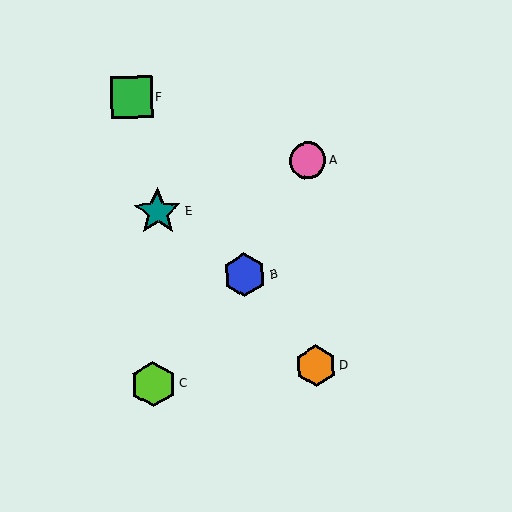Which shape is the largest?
The teal star (labeled E) is the largest.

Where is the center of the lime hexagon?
The center of the lime hexagon is at (153, 384).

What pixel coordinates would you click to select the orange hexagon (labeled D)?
Click at (316, 366) to select the orange hexagon D.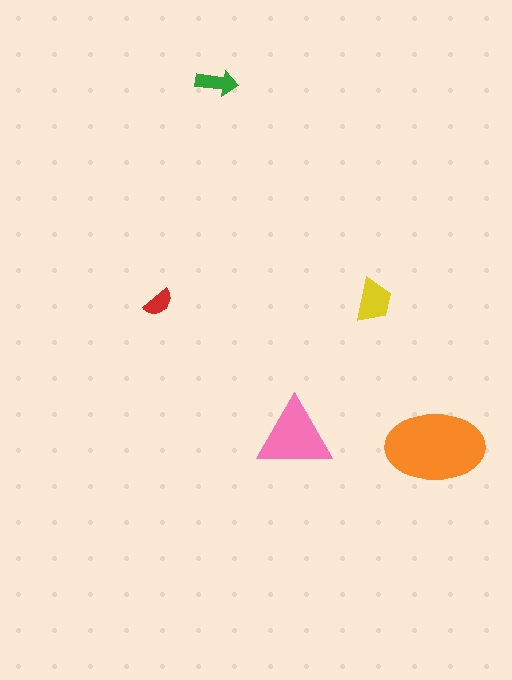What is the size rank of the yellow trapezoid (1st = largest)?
3rd.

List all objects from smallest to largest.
The red semicircle, the green arrow, the yellow trapezoid, the pink triangle, the orange ellipse.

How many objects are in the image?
There are 5 objects in the image.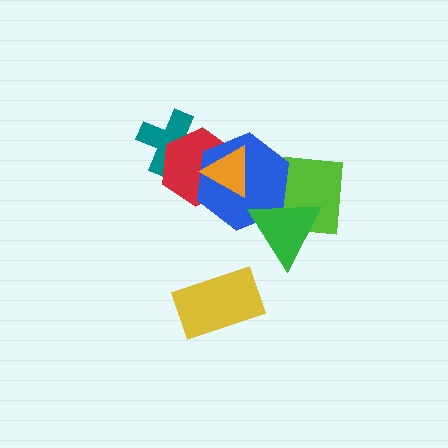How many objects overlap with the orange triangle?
2 objects overlap with the orange triangle.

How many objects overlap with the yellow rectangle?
0 objects overlap with the yellow rectangle.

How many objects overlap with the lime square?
2 objects overlap with the lime square.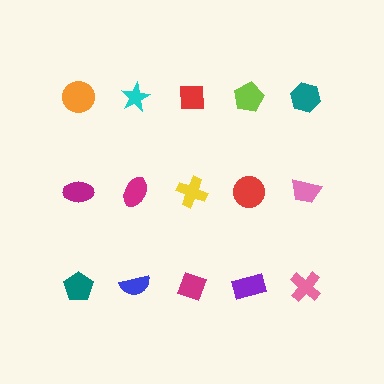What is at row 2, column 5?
A pink trapezoid.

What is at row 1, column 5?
A teal hexagon.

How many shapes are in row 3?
5 shapes.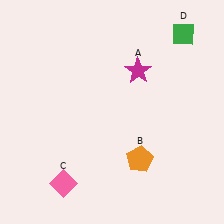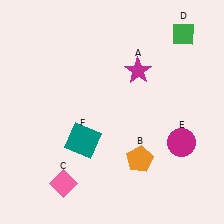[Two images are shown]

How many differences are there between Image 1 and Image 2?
There are 2 differences between the two images.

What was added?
A magenta circle (E), a teal square (F) were added in Image 2.